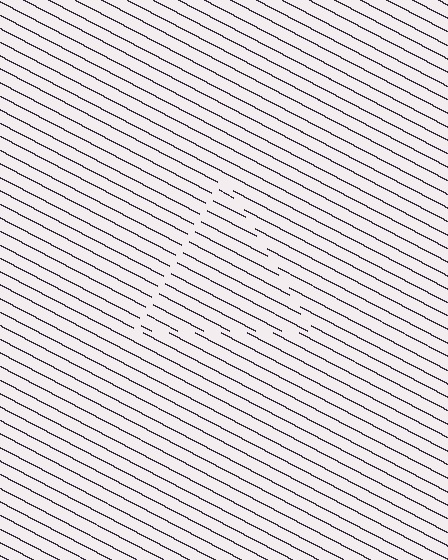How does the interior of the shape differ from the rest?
The interior of the shape contains the same grating, shifted by half a period — the contour is defined by the phase discontinuity where line-ends from the inner and outer gratings abut.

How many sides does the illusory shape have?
3 sides — the line-ends trace a triangle.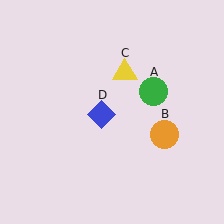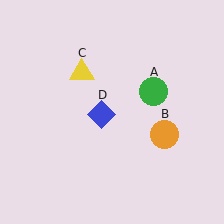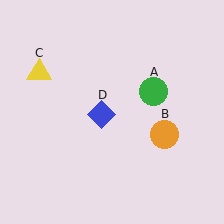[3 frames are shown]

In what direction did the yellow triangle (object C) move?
The yellow triangle (object C) moved left.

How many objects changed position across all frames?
1 object changed position: yellow triangle (object C).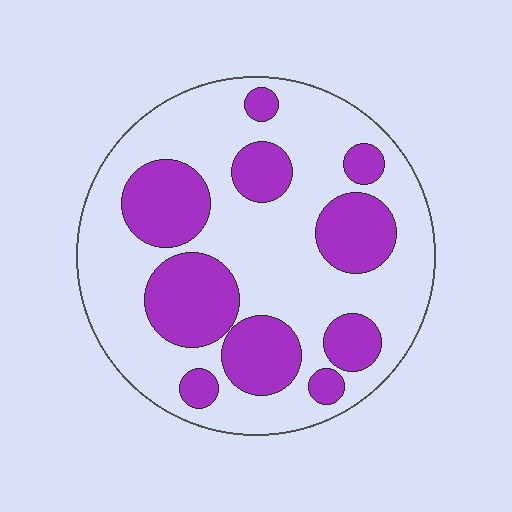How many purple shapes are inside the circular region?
10.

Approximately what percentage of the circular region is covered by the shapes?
Approximately 35%.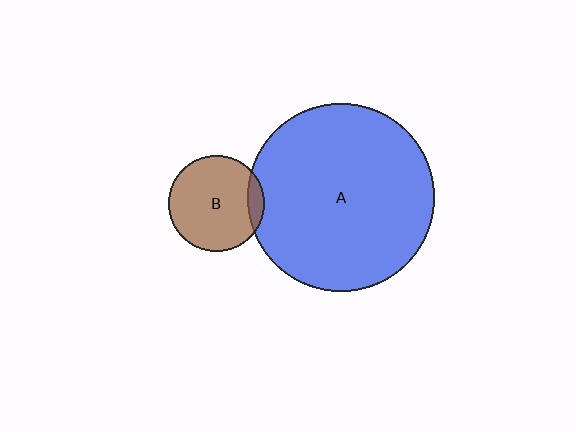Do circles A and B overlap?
Yes.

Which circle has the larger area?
Circle A (blue).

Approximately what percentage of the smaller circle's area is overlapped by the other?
Approximately 10%.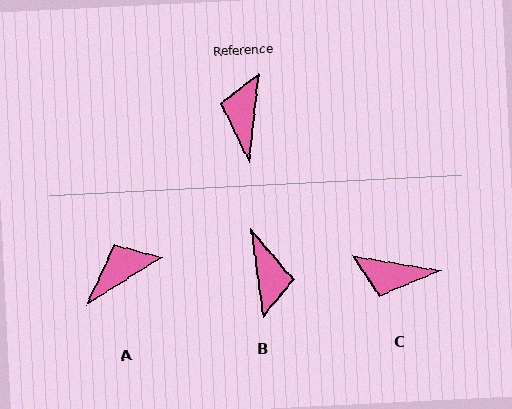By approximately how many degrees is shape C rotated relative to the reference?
Approximately 87 degrees counter-clockwise.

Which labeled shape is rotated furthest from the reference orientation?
B, about 167 degrees away.